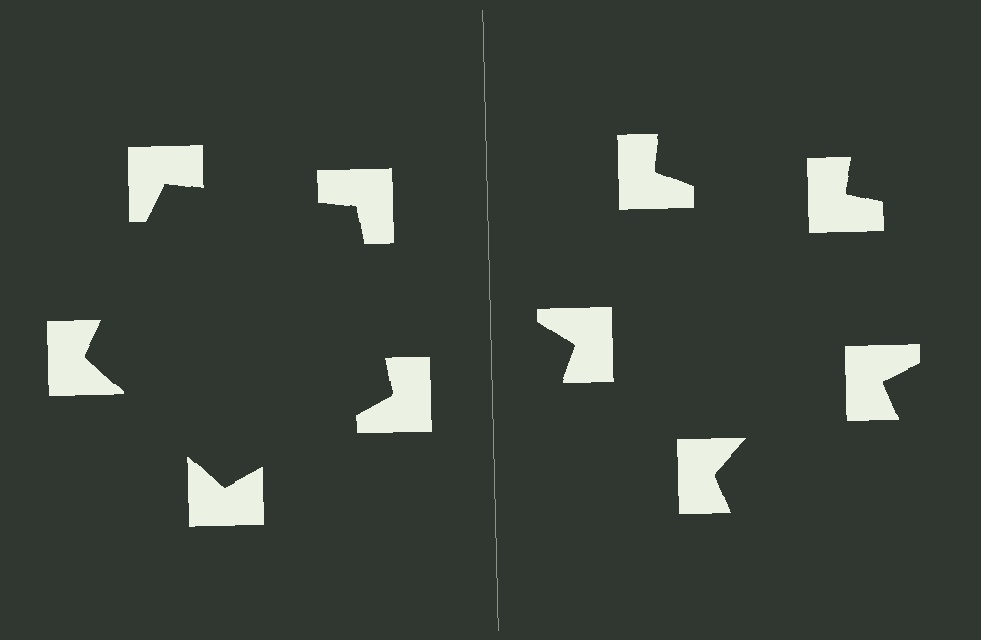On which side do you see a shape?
An illusory pentagon appears on the left side. On the right side the wedge cuts are rotated, so no coherent shape forms.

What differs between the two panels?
The notched squares are positioned identically on both sides; only the wedge orientations differ. On the left they align to a pentagon; on the right they are misaligned.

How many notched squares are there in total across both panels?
10 — 5 on each side.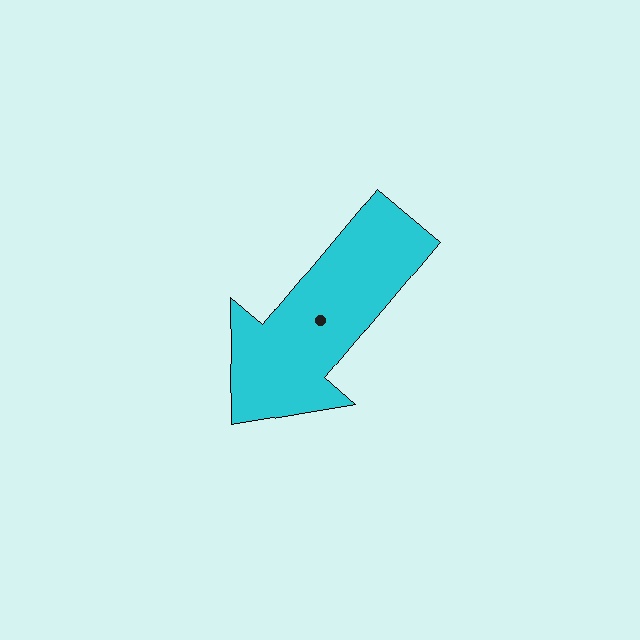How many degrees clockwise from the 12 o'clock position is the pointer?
Approximately 220 degrees.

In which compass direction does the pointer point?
Southwest.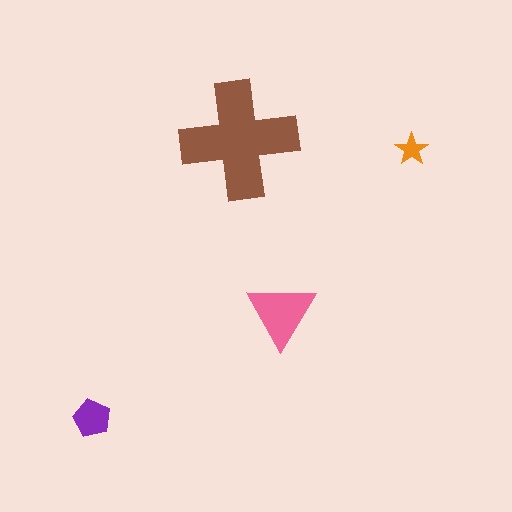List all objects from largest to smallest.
The brown cross, the pink triangle, the purple pentagon, the orange star.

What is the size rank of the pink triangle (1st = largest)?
2nd.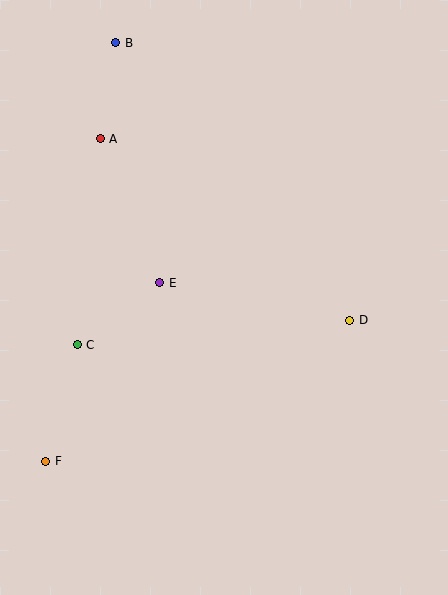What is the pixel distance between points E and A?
The distance between E and A is 156 pixels.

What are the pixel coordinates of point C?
Point C is at (77, 345).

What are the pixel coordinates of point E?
Point E is at (160, 283).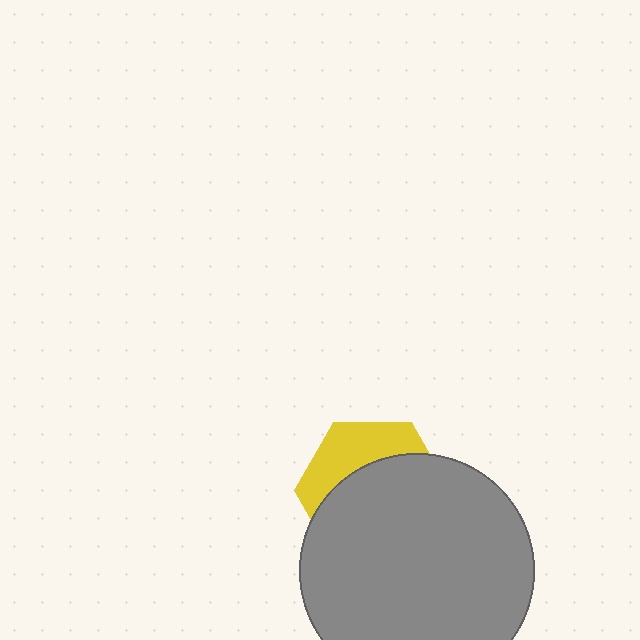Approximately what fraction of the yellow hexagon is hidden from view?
Roughly 66% of the yellow hexagon is hidden behind the gray circle.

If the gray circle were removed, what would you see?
You would see the complete yellow hexagon.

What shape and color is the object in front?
The object in front is a gray circle.